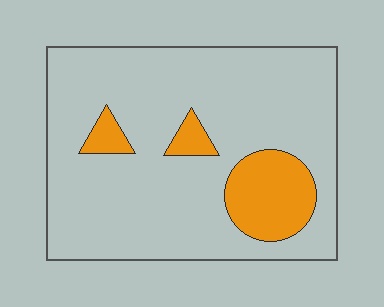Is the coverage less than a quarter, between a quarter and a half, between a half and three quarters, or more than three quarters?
Less than a quarter.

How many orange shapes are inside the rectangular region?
3.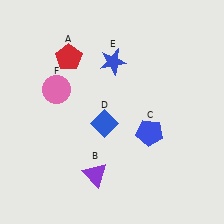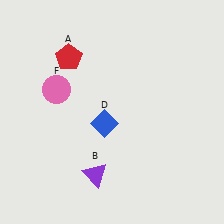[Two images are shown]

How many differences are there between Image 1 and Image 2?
There are 2 differences between the two images.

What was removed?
The blue star (E), the blue pentagon (C) were removed in Image 2.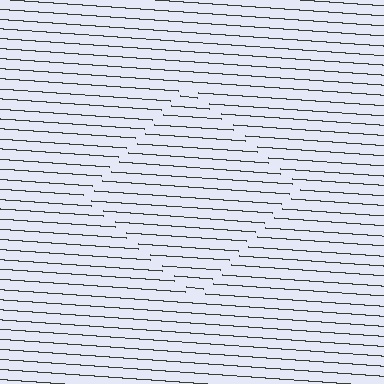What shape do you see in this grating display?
An illusory square. The interior of the shape contains the same grating, shifted by half a period — the contour is defined by the phase discontinuity where line-ends from the inner and outer gratings abut.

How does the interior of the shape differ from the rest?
The interior of the shape contains the same grating, shifted by half a period — the contour is defined by the phase discontinuity where line-ends from the inner and outer gratings abut.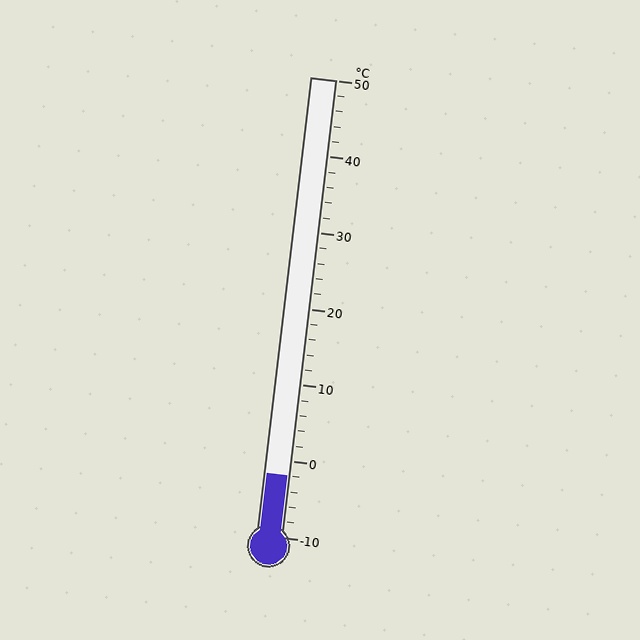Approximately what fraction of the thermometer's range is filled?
The thermometer is filled to approximately 15% of its range.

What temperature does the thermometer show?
The thermometer shows approximately -2°C.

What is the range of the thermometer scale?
The thermometer scale ranges from -10°C to 50°C.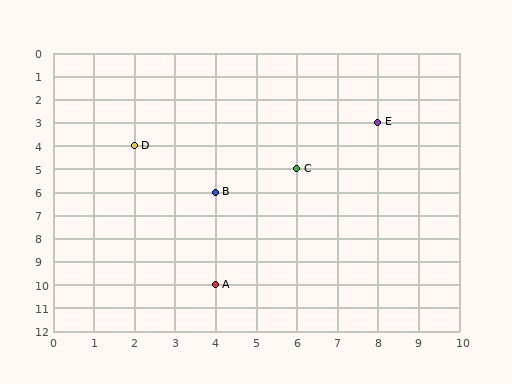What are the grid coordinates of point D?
Point D is at grid coordinates (2, 4).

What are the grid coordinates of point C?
Point C is at grid coordinates (6, 5).